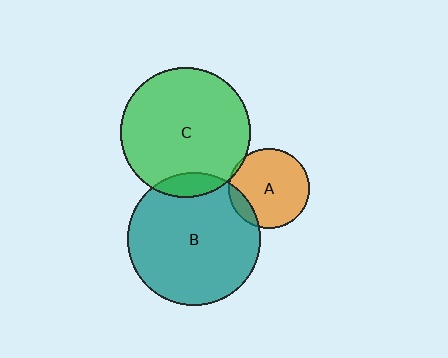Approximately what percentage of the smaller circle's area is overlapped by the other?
Approximately 5%.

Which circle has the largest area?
Circle B (teal).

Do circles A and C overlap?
Yes.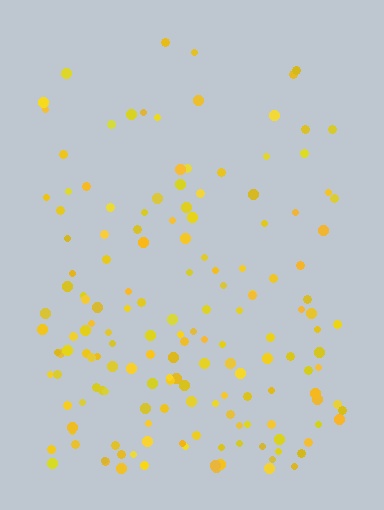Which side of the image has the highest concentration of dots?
The bottom.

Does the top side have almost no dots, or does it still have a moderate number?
Still a moderate number, just noticeably fewer than the bottom.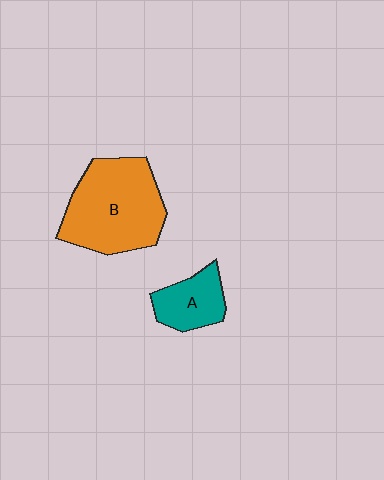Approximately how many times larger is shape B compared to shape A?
Approximately 2.3 times.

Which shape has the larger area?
Shape B (orange).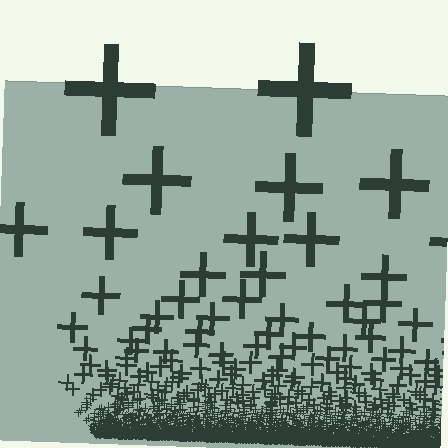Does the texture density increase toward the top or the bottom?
Density increases toward the bottom.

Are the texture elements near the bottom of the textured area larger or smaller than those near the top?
Smaller. The gradient is inverted — elements near the bottom are smaller and denser.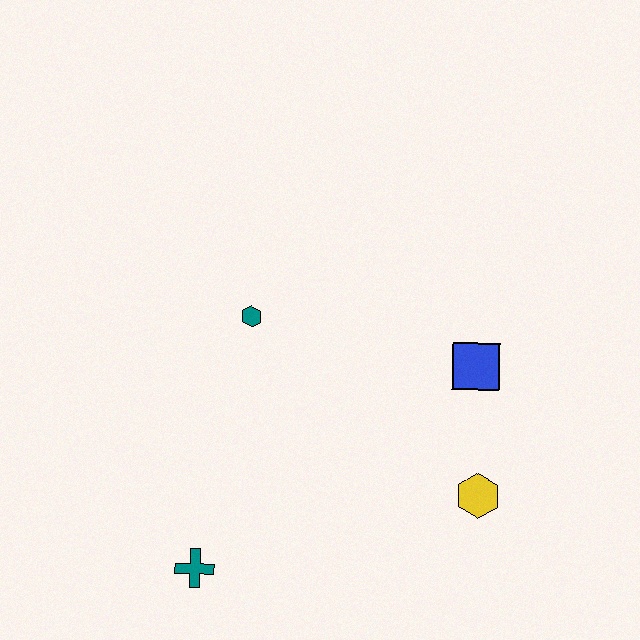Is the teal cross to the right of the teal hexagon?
No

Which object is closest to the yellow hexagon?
The blue square is closest to the yellow hexagon.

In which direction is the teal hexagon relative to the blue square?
The teal hexagon is to the left of the blue square.